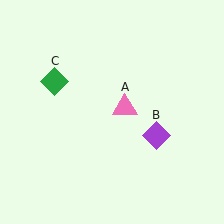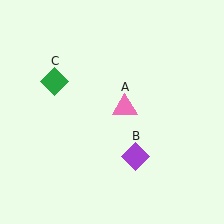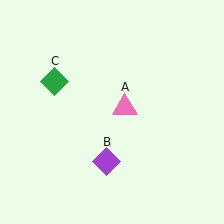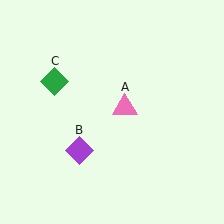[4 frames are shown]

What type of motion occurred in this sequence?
The purple diamond (object B) rotated clockwise around the center of the scene.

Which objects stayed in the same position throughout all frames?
Pink triangle (object A) and green diamond (object C) remained stationary.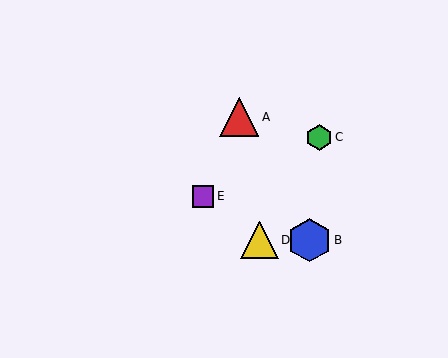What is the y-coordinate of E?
Object E is at y≈196.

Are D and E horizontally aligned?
No, D is at y≈240 and E is at y≈196.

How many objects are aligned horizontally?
2 objects (B, D) are aligned horizontally.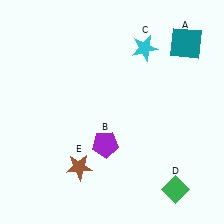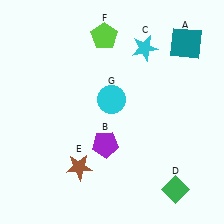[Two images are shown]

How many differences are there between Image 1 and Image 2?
There are 2 differences between the two images.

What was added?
A lime pentagon (F), a cyan circle (G) were added in Image 2.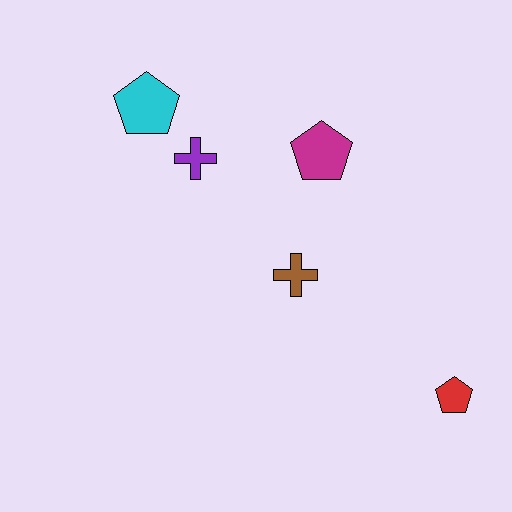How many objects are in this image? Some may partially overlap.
There are 5 objects.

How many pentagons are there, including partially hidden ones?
There are 3 pentagons.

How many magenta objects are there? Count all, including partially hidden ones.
There is 1 magenta object.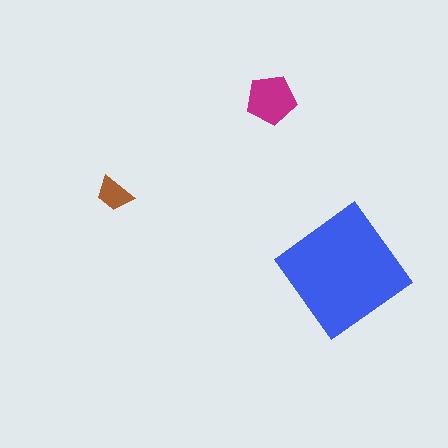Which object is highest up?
The magenta pentagon is topmost.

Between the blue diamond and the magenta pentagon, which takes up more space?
The blue diamond.